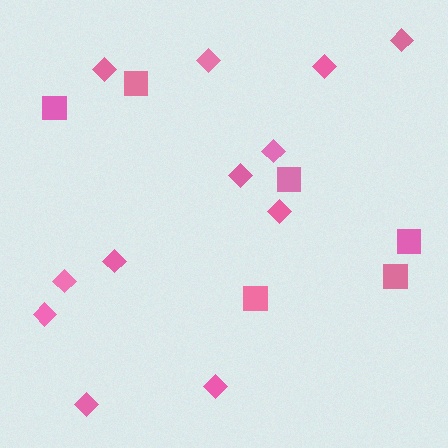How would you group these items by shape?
There are 2 groups: one group of diamonds (12) and one group of squares (6).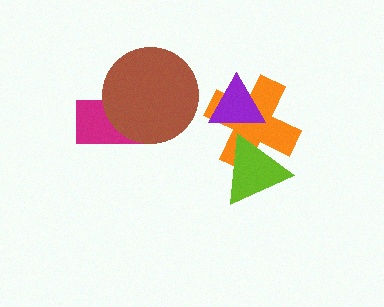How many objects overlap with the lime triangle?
1 object overlaps with the lime triangle.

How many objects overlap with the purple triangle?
1 object overlaps with the purple triangle.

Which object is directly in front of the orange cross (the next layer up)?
The lime triangle is directly in front of the orange cross.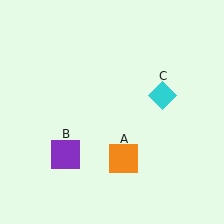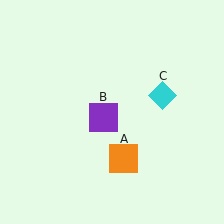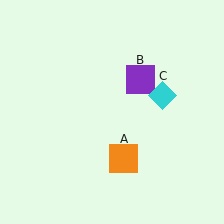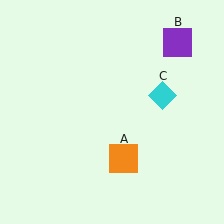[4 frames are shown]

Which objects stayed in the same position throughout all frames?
Orange square (object A) and cyan diamond (object C) remained stationary.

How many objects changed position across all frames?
1 object changed position: purple square (object B).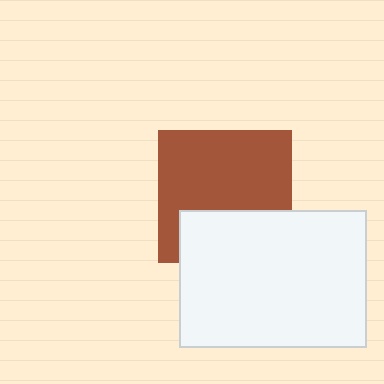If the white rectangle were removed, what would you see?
You would see the complete brown square.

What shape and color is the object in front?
The object in front is a white rectangle.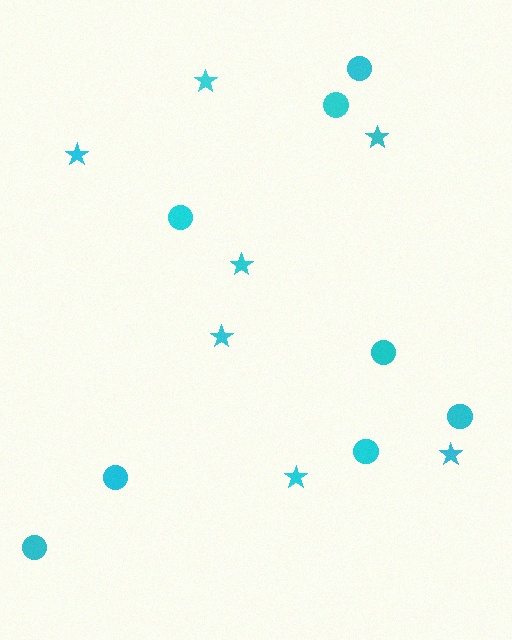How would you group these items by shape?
There are 2 groups: one group of stars (7) and one group of circles (8).